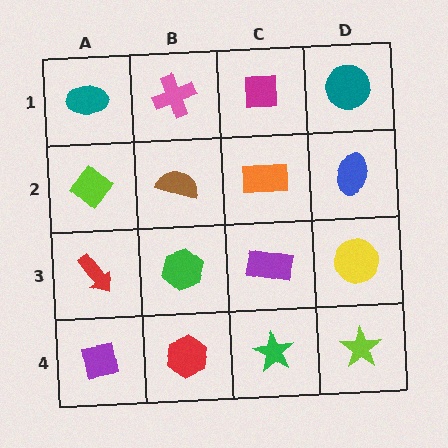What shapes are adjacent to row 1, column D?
A blue ellipse (row 2, column D), a magenta square (row 1, column C).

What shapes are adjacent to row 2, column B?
A pink cross (row 1, column B), a green hexagon (row 3, column B), a lime diamond (row 2, column A), an orange rectangle (row 2, column C).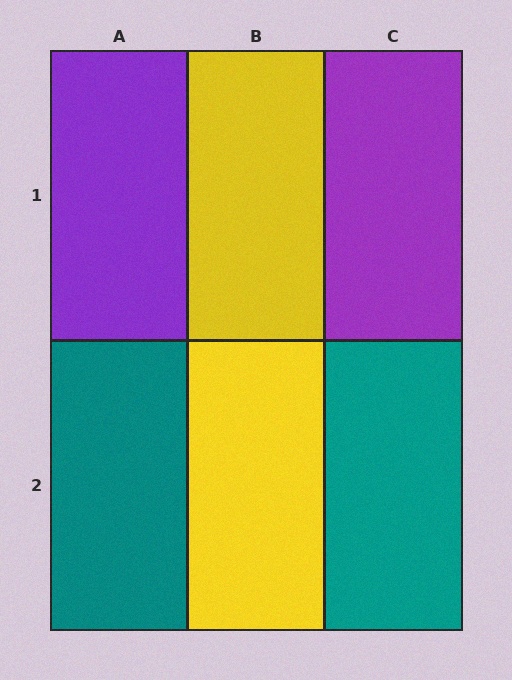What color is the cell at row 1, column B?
Yellow.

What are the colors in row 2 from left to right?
Teal, yellow, teal.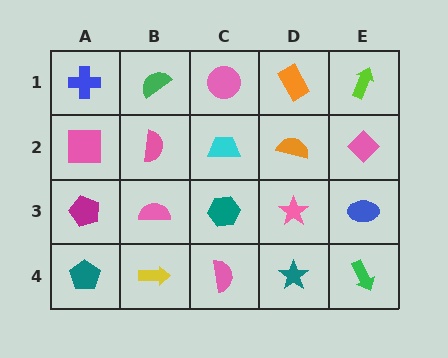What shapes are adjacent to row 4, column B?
A pink semicircle (row 3, column B), a teal pentagon (row 4, column A), a pink semicircle (row 4, column C).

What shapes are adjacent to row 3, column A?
A pink square (row 2, column A), a teal pentagon (row 4, column A), a pink semicircle (row 3, column B).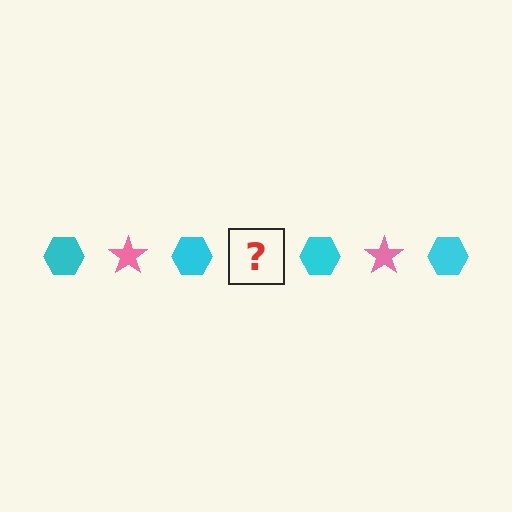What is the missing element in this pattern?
The missing element is a pink star.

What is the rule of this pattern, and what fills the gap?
The rule is that the pattern alternates between cyan hexagon and pink star. The gap should be filled with a pink star.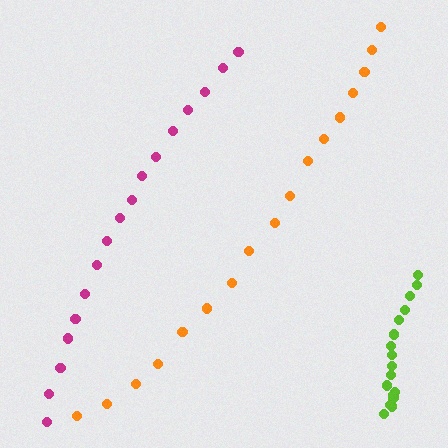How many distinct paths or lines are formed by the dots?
There are 3 distinct paths.